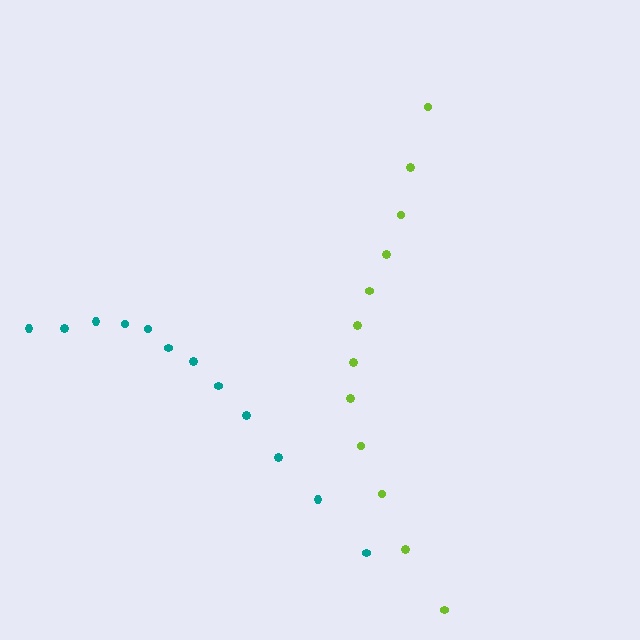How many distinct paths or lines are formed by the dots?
There are 2 distinct paths.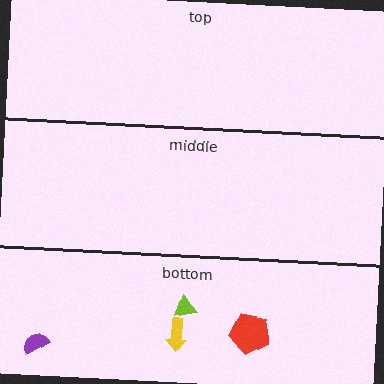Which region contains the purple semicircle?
The bottom region.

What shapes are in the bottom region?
The yellow arrow, the red pentagon, the purple semicircle, the lime triangle.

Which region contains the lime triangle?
The bottom region.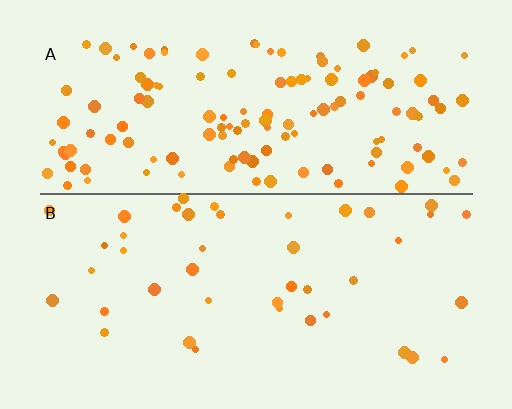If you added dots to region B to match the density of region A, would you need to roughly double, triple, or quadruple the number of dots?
Approximately triple.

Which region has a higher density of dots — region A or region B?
A (the top).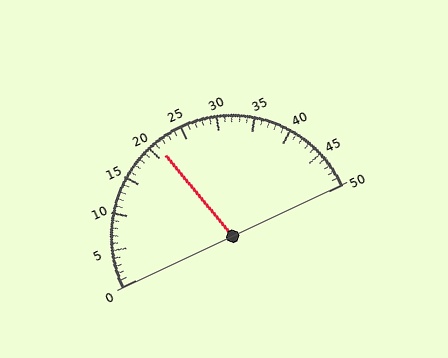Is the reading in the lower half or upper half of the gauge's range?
The reading is in the lower half of the range (0 to 50).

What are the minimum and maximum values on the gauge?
The gauge ranges from 0 to 50.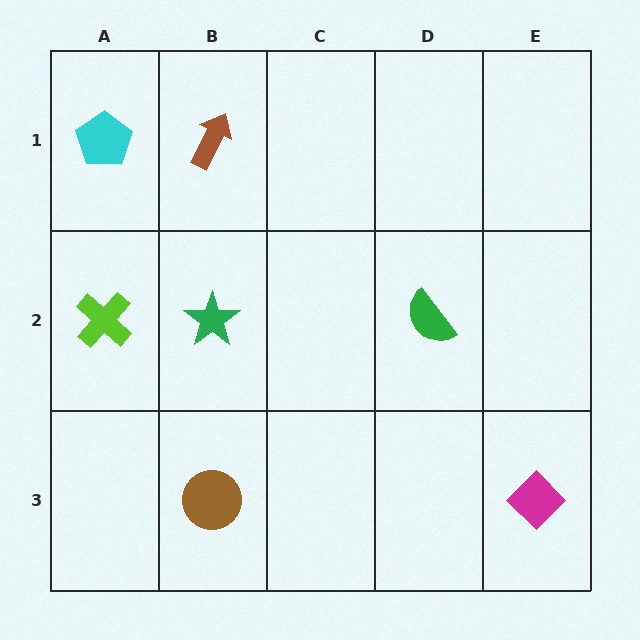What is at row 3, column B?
A brown circle.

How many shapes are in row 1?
2 shapes.